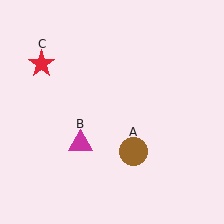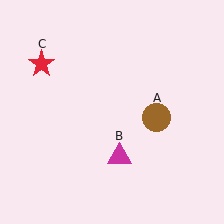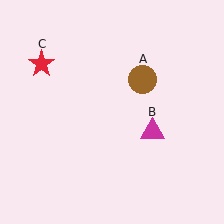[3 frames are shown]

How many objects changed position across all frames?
2 objects changed position: brown circle (object A), magenta triangle (object B).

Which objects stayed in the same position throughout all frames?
Red star (object C) remained stationary.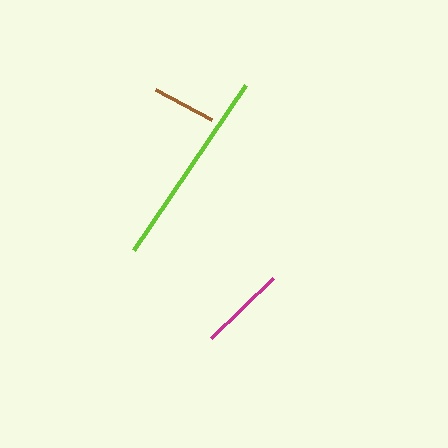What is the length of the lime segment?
The lime segment is approximately 199 pixels long.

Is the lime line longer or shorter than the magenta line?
The lime line is longer than the magenta line.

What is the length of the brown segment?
The brown segment is approximately 64 pixels long.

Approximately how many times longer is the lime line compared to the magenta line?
The lime line is approximately 2.3 times the length of the magenta line.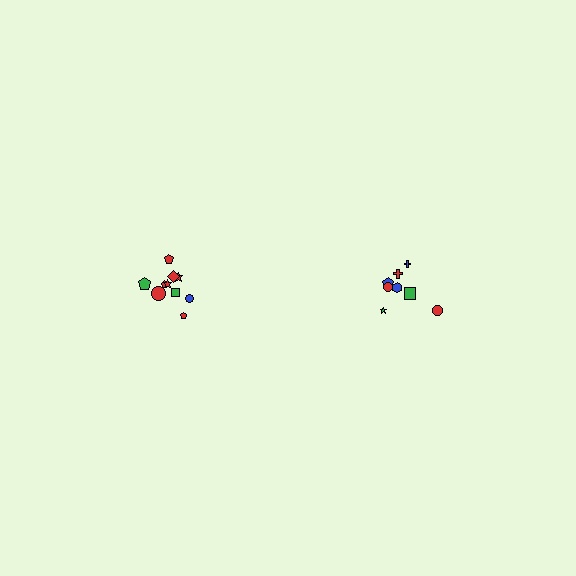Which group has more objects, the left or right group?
The left group.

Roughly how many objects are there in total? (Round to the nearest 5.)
Roughly 20 objects in total.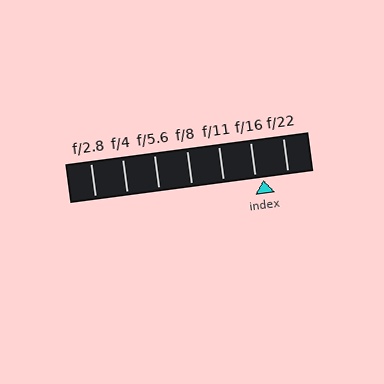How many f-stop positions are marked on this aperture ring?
There are 7 f-stop positions marked.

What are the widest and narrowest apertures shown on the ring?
The widest aperture shown is f/2.8 and the narrowest is f/22.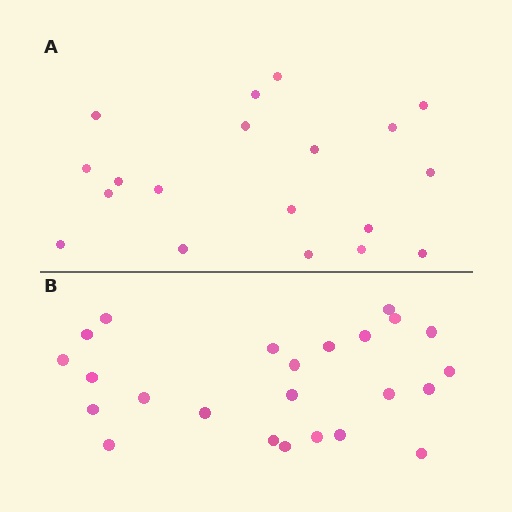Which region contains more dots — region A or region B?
Region B (the bottom region) has more dots.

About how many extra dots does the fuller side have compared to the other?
Region B has about 5 more dots than region A.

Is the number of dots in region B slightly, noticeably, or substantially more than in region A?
Region B has noticeably more, but not dramatically so. The ratio is roughly 1.3 to 1.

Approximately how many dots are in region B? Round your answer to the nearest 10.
About 20 dots. (The exact count is 24, which rounds to 20.)